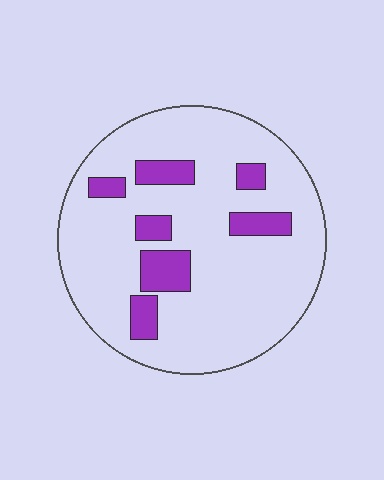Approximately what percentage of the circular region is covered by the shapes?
Approximately 15%.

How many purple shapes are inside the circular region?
7.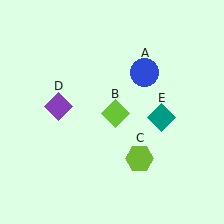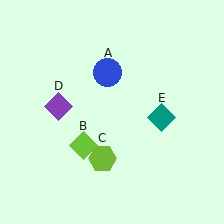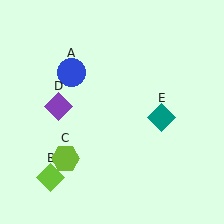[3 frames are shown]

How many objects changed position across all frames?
3 objects changed position: blue circle (object A), lime diamond (object B), lime hexagon (object C).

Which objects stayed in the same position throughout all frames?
Purple diamond (object D) and teal diamond (object E) remained stationary.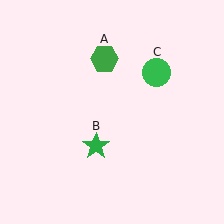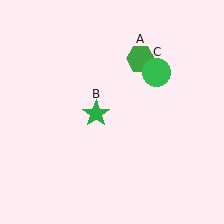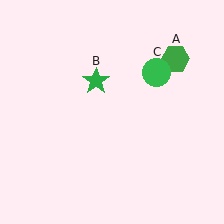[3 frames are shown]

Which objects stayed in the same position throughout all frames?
Green circle (object C) remained stationary.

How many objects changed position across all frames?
2 objects changed position: green hexagon (object A), green star (object B).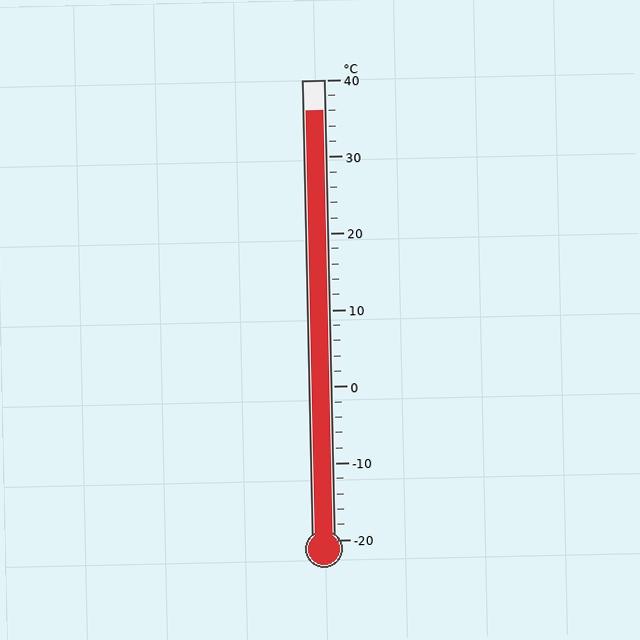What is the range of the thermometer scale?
The thermometer scale ranges from -20°C to 40°C.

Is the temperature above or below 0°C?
The temperature is above 0°C.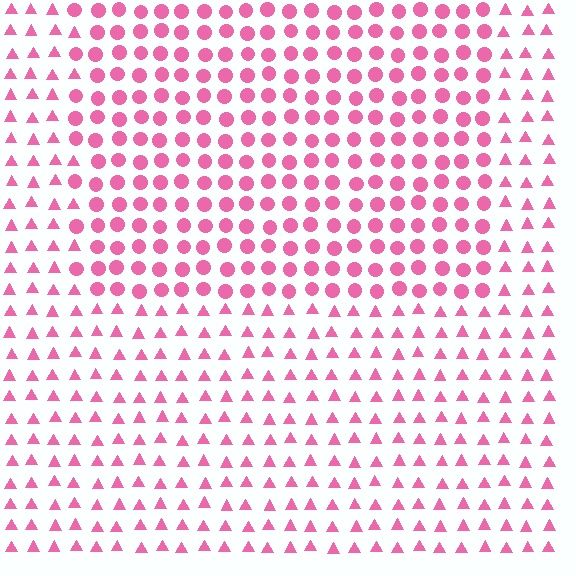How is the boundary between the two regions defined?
The boundary is defined by a change in element shape: circles inside vs. triangles outside. All elements share the same color and spacing.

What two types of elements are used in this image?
The image uses circles inside the rectangle region and triangles outside it.